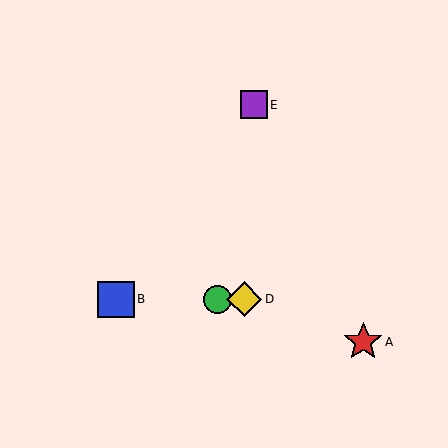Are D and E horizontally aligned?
No, D is at y≈299 and E is at y≈105.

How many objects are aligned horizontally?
3 objects (B, C, D) are aligned horizontally.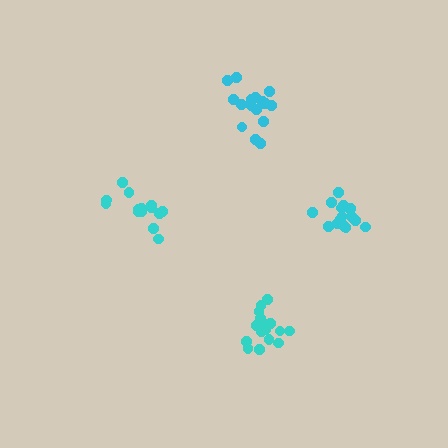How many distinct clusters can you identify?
There are 4 distinct clusters.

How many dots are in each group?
Group 1: 17 dots, Group 2: 18 dots, Group 3: 15 dots, Group 4: 17 dots (67 total).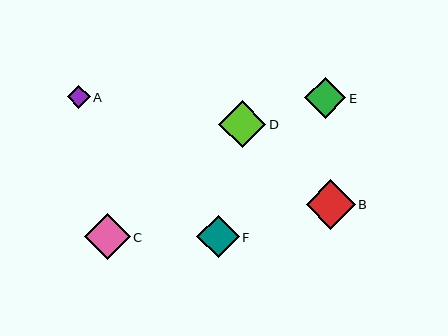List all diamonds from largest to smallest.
From largest to smallest: B, D, C, F, E, A.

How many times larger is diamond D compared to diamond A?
Diamond D is approximately 2.1 times the size of diamond A.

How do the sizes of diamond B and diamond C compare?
Diamond B and diamond C are approximately the same size.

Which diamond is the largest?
Diamond B is the largest with a size of approximately 49 pixels.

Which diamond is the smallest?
Diamond A is the smallest with a size of approximately 23 pixels.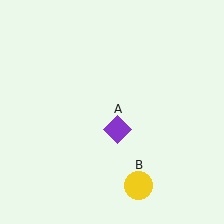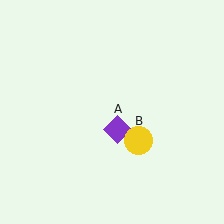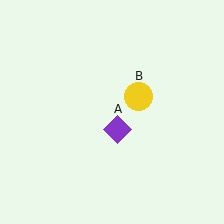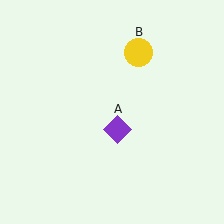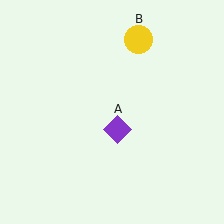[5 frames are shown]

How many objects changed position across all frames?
1 object changed position: yellow circle (object B).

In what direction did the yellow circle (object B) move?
The yellow circle (object B) moved up.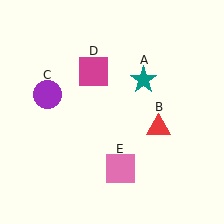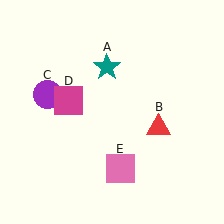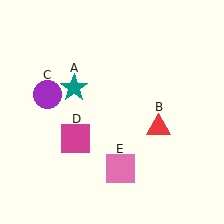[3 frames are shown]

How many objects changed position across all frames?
2 objects changed position: teal star (object A), magenta square (object D).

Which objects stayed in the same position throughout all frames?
Red triangle (object B) and purple circle (object C) and pink square (object E) remained stationary.